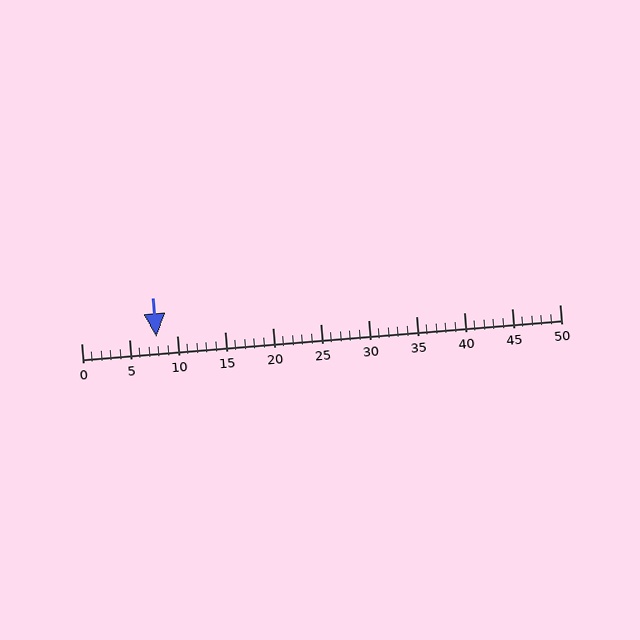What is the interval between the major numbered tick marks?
The major tick marks are spaced 5 units apart.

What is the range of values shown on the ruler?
The ruler shows values from 0 to 50.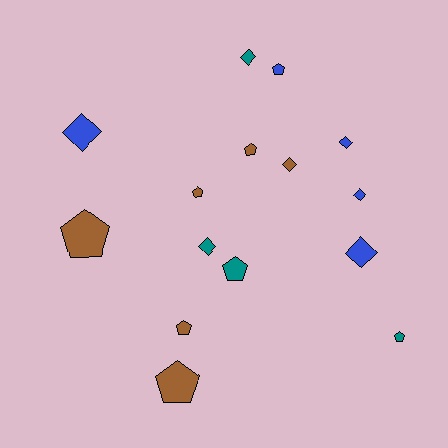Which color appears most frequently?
Brown, with 6 objects.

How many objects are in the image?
There are 15 objects.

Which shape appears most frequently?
Pentagon, with 8 objects.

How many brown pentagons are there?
There are 5 brown pentagons.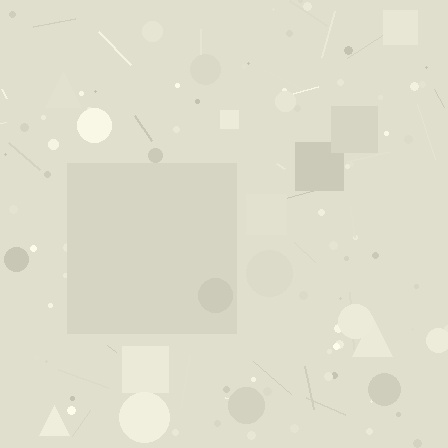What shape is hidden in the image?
A square is hidden in the image.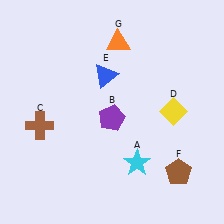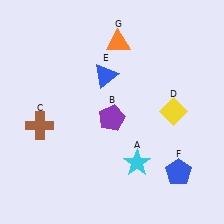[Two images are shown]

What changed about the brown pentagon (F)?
In Image 1, F is brown. In Image 2, it changed to blue.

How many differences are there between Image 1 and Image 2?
There is 1 difference between the two images.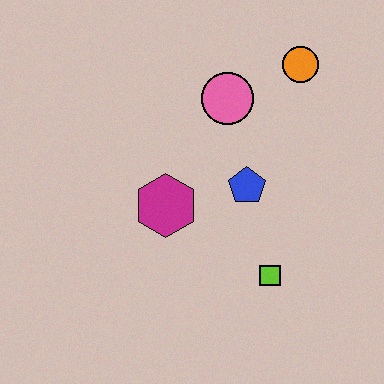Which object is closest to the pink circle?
The orange circle is closest to the pink circle.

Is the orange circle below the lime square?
No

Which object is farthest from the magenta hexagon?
The orange circle is farthest from the magenta hexagon.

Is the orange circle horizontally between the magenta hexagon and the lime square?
No